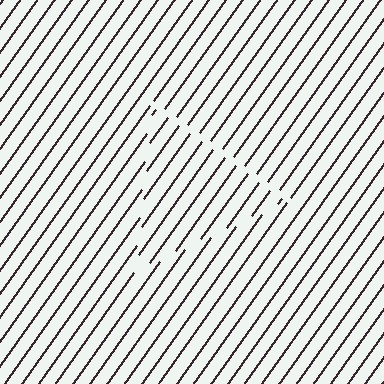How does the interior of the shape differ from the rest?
The interior of the shape contains the same grating, shifted by half a period — the contour is defined by the phase discontinuity where line-ends from the inner and outer gratings abut.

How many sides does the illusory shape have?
3 sides — the line-ends trace a triangle.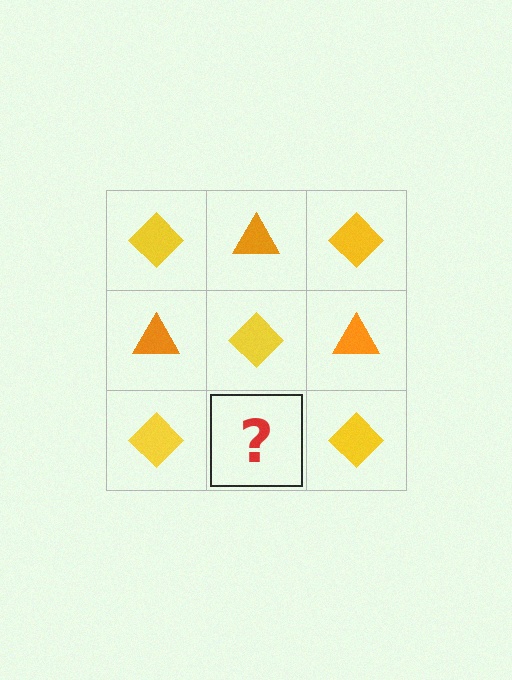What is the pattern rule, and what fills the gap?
The rule is that it alternates yellow diamond and orange triangle in a checkerboard pattern. The gap should be filled with an orange triangle.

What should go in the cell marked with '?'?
The missing cell should contain an orange triangle.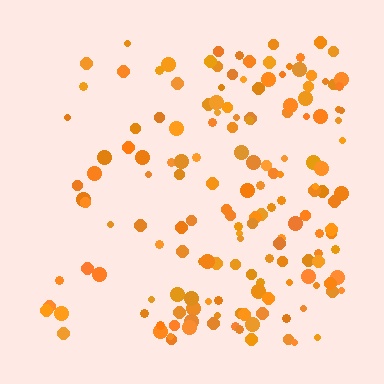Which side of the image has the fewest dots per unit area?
The left.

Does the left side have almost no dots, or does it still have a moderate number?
Still a moderate number, just noticeably fewer than the right.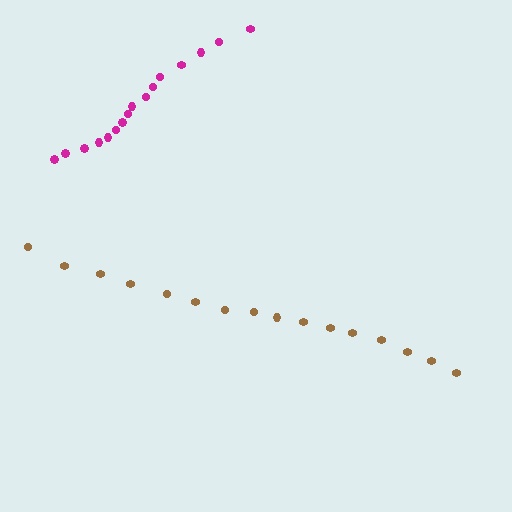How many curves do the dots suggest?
There are 2 distinct paths.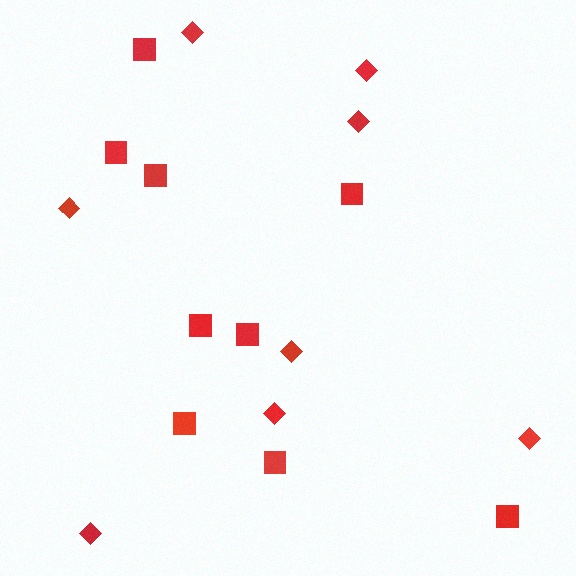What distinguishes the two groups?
There are 2 groups: one group of squares (9) and one group of diamonds (8).